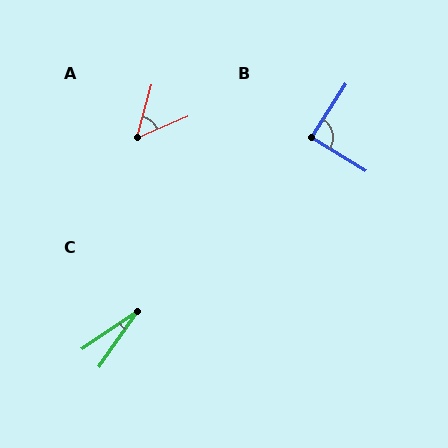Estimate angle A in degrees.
Approximately 52 degrees.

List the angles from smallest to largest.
C (21°), A (52°), B (89°).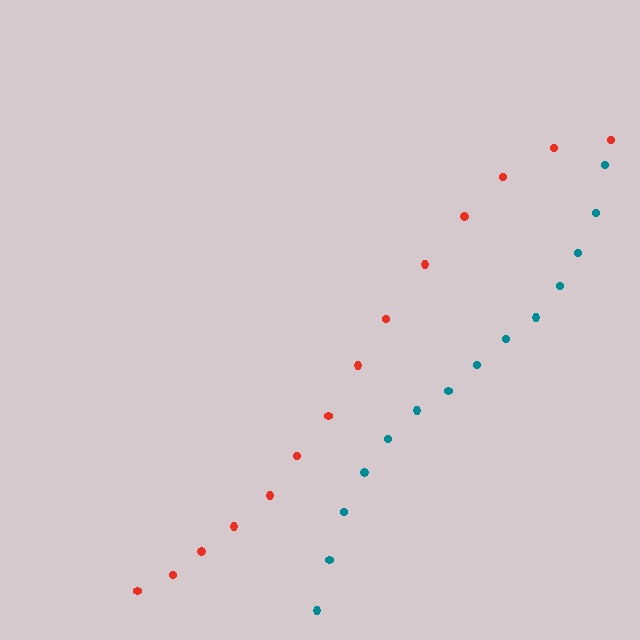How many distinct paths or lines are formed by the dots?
There are 2 distinct paths.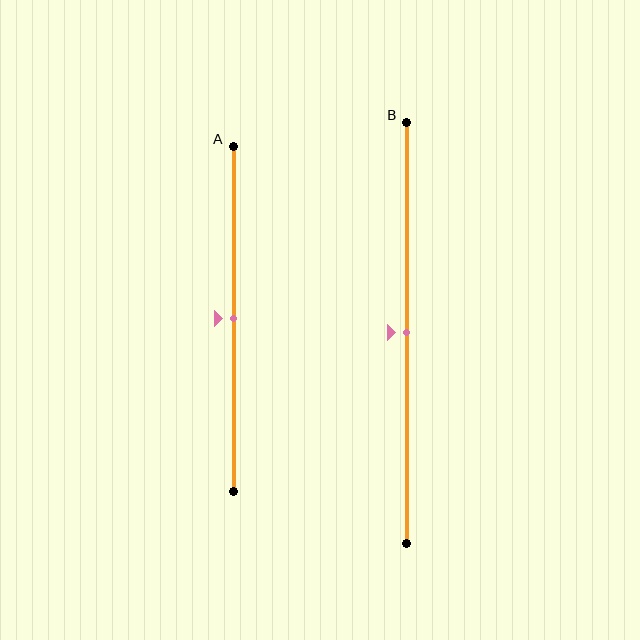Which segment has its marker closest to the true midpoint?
Segment A has its marker closest to the true midpoint.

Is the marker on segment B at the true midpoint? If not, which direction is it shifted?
Yes, the marker on segment B is at the true midpoint.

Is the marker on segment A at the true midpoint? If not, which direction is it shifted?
Yes, the marker on segment A is at the true midpoint.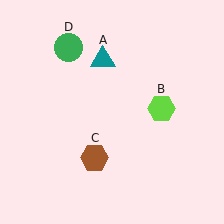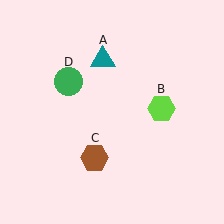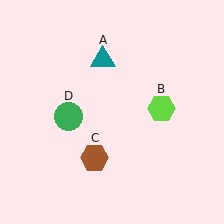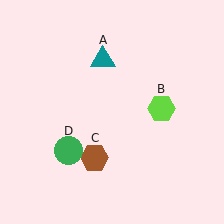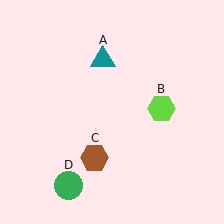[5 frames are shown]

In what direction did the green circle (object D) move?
The green circle (object D) moved down.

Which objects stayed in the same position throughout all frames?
Teal triangle (object A) and lime hexagon (object B) and brown hexagon (object C) remained stationary.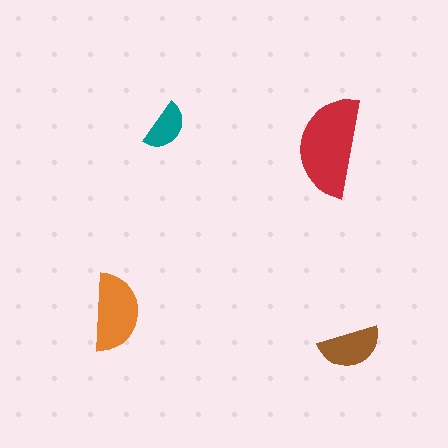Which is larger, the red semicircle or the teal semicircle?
The red one.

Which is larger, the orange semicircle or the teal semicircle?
The orange one.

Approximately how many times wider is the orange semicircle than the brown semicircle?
About 1.5 times wider.